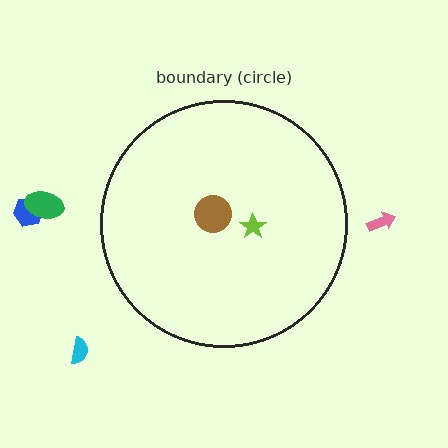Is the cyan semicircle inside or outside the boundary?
Outside.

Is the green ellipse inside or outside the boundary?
Outside.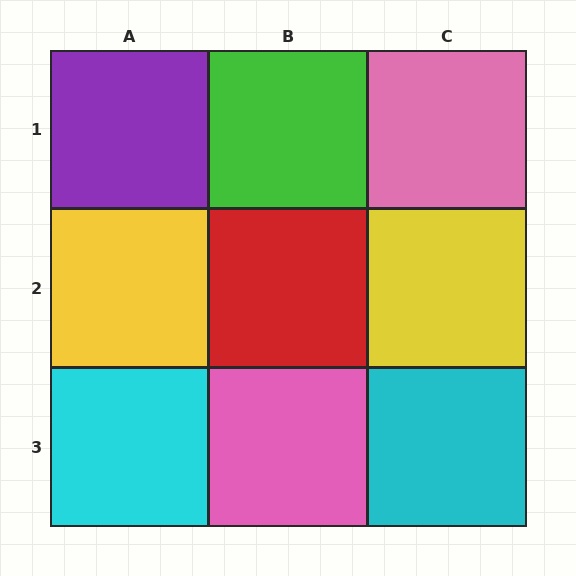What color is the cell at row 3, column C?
Cyan.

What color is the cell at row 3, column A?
Cyan.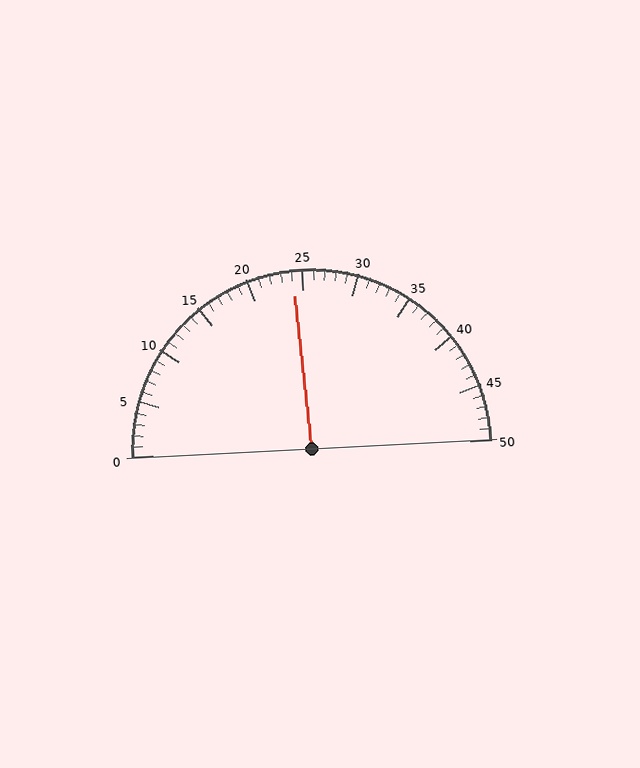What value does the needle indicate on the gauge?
The needle indicates approximately 24.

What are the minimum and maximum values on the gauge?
The gauge ranges from 0 to 50.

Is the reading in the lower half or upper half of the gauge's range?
The reading is in the lower half of the range (0 to 50).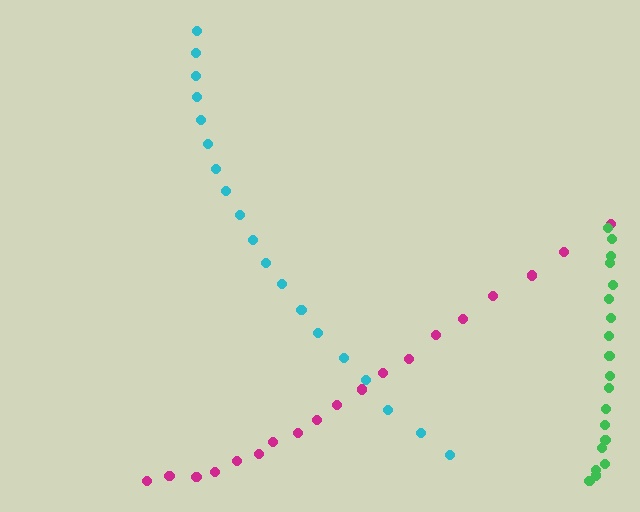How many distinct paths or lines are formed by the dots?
There are 3 distinct paths.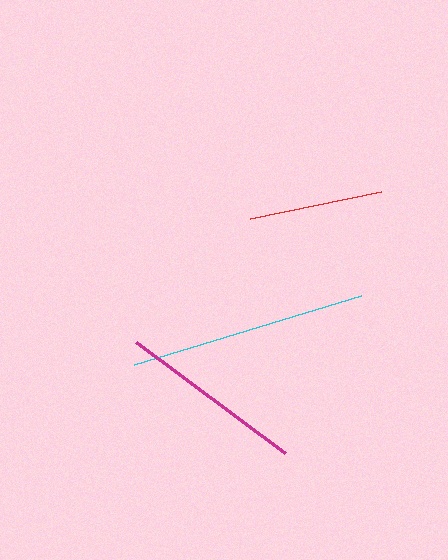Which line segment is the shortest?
The red line is the shortest at approximately 133 pixels.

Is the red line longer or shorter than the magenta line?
The magenta line is longer than the red line.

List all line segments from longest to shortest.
From longest to shortest: cyan, magenta, red.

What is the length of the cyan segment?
The cyan segment is approximately 237 pixels long.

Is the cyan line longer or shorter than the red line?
The cyan line is longer than the red line.